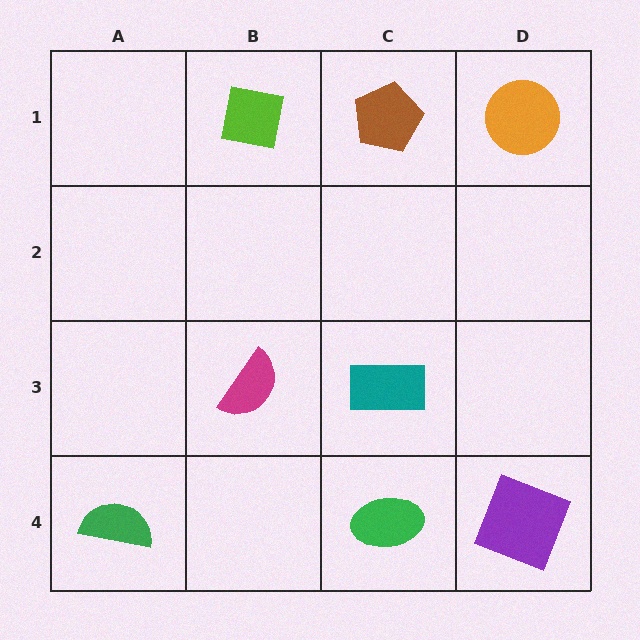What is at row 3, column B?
A magenta semicircle.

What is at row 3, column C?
A teal rectangle.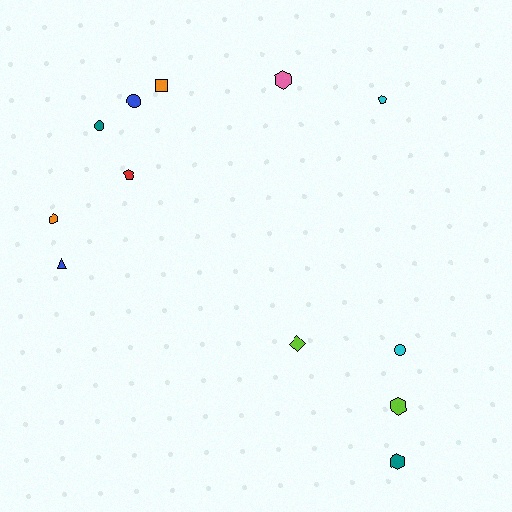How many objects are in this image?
There are 12 objects.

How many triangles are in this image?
There is 1 triangle.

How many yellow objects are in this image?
There are no yellow objects.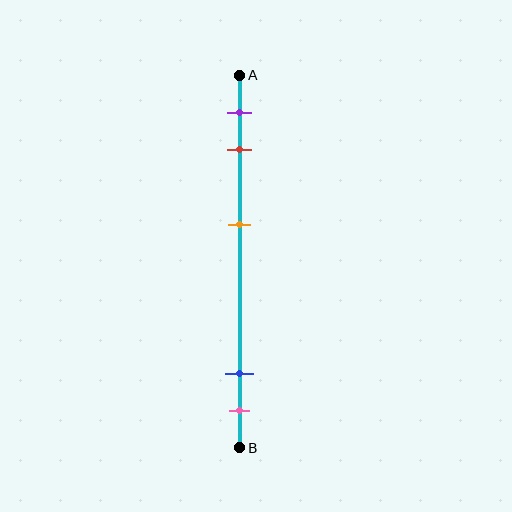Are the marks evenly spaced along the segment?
No, the marks are not evenly spaced.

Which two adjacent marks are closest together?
The blue and pink marks are the closest adjacent pair.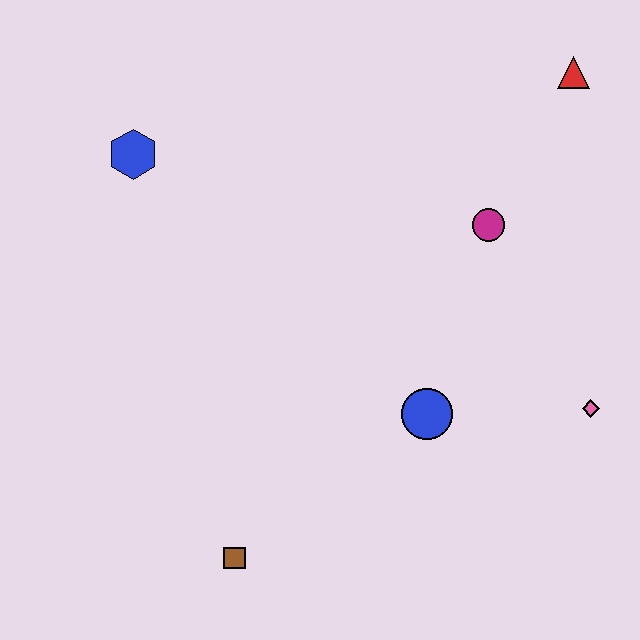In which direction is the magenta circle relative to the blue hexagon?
The magenta circle is to the right of the blue hexagon.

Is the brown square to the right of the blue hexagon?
Yes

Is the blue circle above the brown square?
Yes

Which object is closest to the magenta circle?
The red triangle is closest to the magenta circle.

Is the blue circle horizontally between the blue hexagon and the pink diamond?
Yes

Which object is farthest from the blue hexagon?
The pink diamond is farthest from the blue hexagon.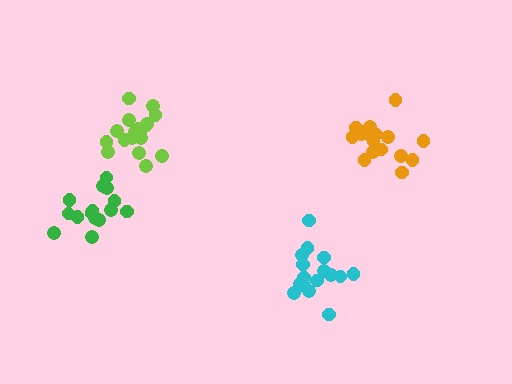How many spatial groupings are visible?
There are 4 spatial groupings.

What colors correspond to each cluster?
The clusters are colored: green, cyan, orange, lime.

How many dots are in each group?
Group 1: 15 dots, Group 2: 16 dots, Group 3: 17 dots, Group 4: 18 dots (66 total).